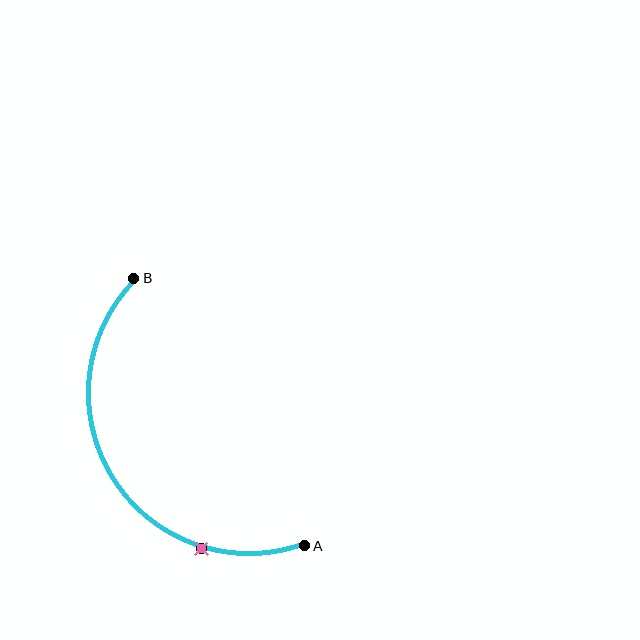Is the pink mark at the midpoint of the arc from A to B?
No. The pink mark lies on the arc but is closer to endpoint A. The arc midpoint would be at the point on the curve equidistant along the arc from both A and B.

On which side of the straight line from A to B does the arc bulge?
The arc bulges to the left of the straight line connecting A and B.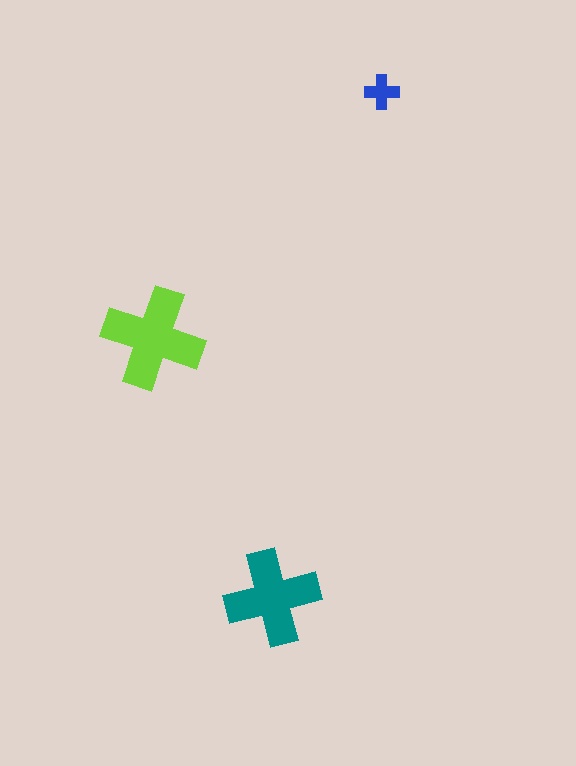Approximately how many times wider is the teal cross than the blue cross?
About 2.5 times wider.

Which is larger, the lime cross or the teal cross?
The lime one.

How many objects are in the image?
There are 3 objects in the image.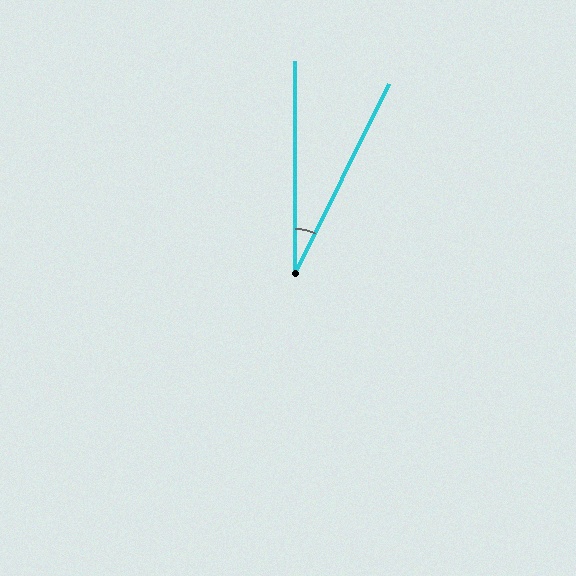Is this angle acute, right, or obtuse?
It is acute.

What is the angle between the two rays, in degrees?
Approximately 26 degrees.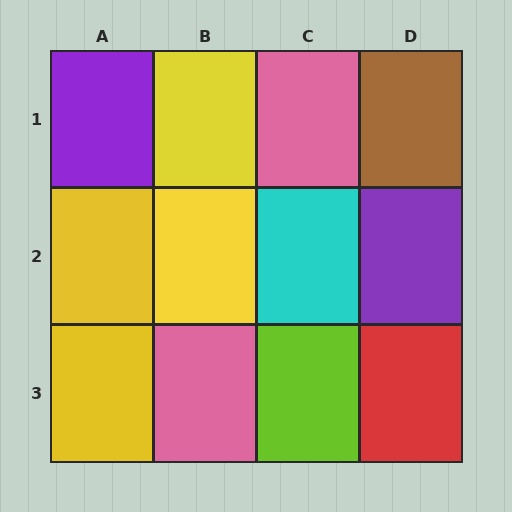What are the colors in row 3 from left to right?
Yellow, pink, lime, red.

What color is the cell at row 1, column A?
Purple.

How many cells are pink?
2 cells are pink.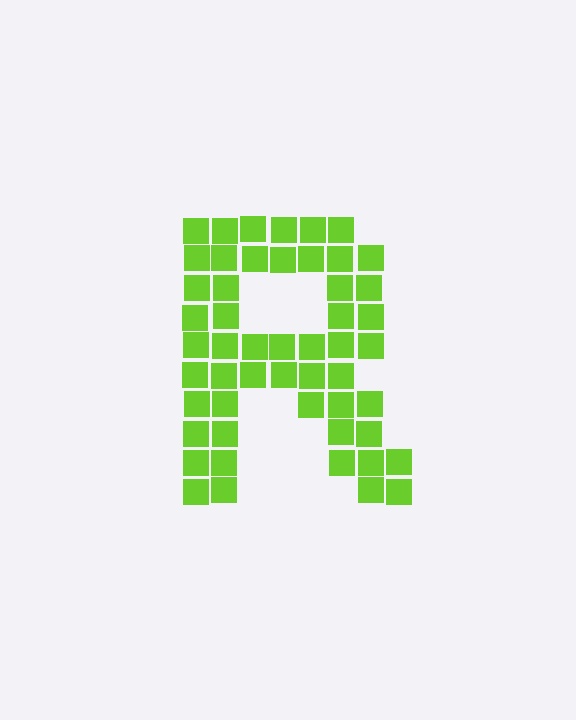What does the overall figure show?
The overall figure shows the letter R.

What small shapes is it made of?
It is made of small squares.